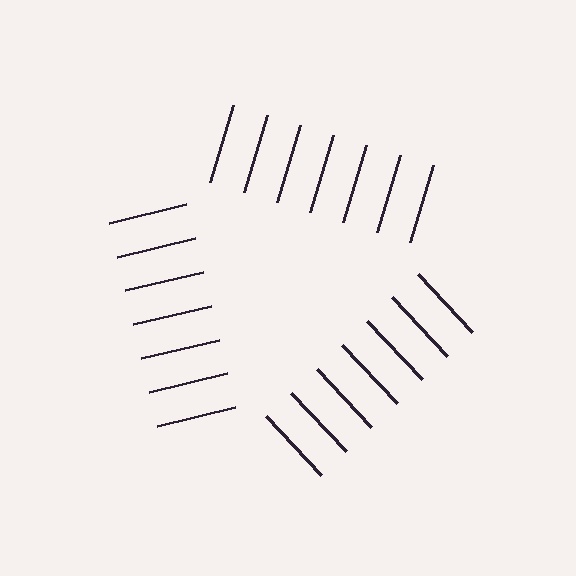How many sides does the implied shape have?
3 sides — the line-ends trace a triangle.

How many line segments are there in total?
21 — 7 along each of the 3 edges.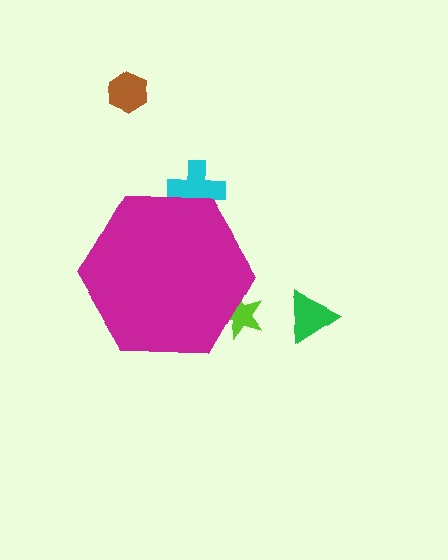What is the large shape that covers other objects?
A magenta hexagon.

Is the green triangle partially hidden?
No, the green triangle is fully visible.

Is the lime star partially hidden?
Yes, the lime star is partially hidden behind the magenta hexagon.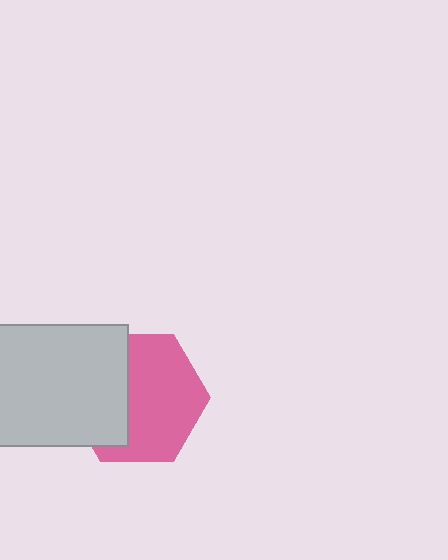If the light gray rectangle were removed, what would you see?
You would see the complete pink hexagon.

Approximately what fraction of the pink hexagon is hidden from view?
Roughly 40% of the pink hexagon is hidden behind the light gray rectangle.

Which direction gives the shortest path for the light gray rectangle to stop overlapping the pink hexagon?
Moving left gives the shortest separation.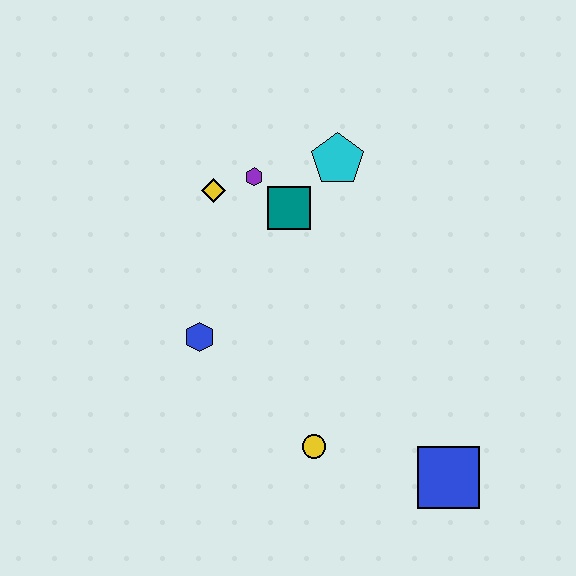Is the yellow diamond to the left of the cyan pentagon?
Yes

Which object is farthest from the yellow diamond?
The blue square is farthest from the yellow diamond.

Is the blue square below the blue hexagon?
Yes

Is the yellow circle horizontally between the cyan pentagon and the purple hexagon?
Yes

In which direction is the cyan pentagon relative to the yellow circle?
The cyan pentagon is above the yellow circle.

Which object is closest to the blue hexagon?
The yellow diamond is closest to the blue hexagon.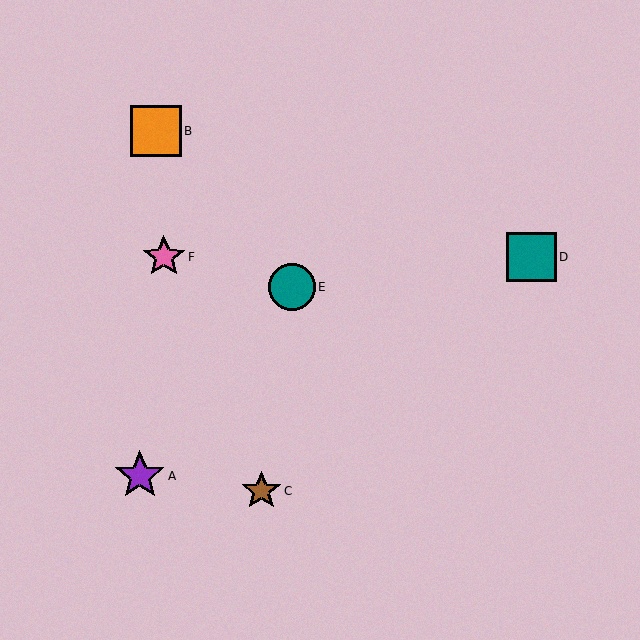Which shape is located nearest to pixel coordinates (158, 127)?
The orange square (labeled B) at (156, 131) is nearest to that location.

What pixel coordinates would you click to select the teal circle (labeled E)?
Click at (292, 287) to select the teal circle E.